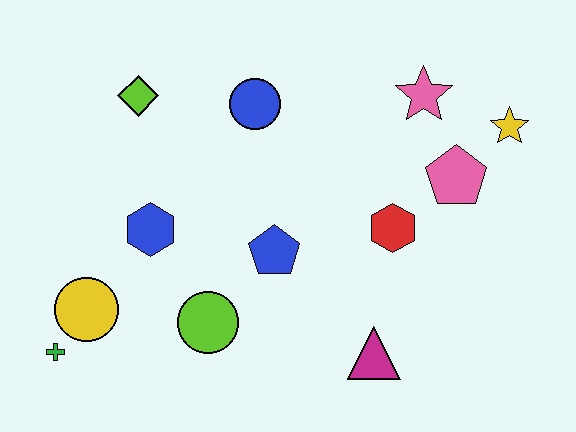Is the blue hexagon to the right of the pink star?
No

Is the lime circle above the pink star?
No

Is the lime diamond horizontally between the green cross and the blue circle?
Yes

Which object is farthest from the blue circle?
The green cross is farthest from the blue circle.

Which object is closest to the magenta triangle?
The red hexagon is closest to the magenta triangle.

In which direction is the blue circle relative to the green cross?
The blue circle is above the green cross.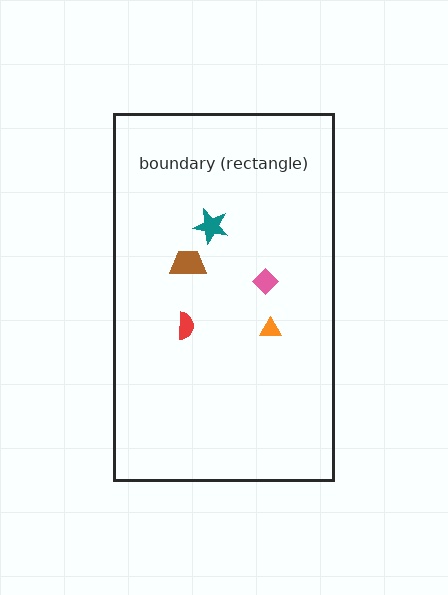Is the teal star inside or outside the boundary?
Inside.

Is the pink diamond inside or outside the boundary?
Inside.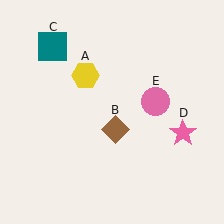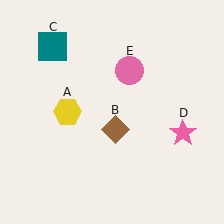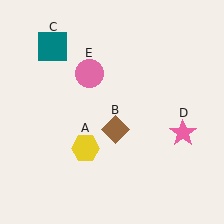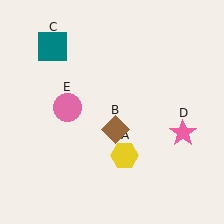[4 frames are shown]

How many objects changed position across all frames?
2 objects changed position: yellow hexagon (object A), pink circle (object E).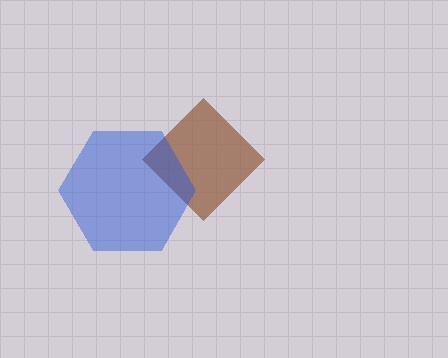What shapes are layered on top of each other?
The layered shapes are: a brown diamond, a blue hexagon.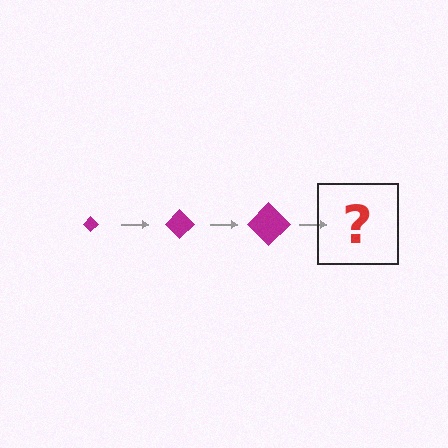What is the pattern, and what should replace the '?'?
The pattern is that the diamond gets progressively larger each step. The '?' should be a magenta diamond, larger than the previous one.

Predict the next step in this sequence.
The next step is a magenta diamond, larger than the previous one.